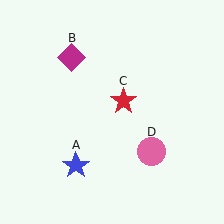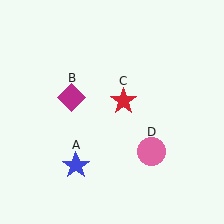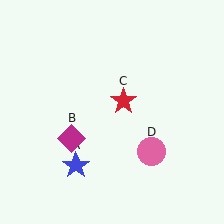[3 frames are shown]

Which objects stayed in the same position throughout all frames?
Blue star (object A) and red star (object C) and pink circle (object D) remained stationary.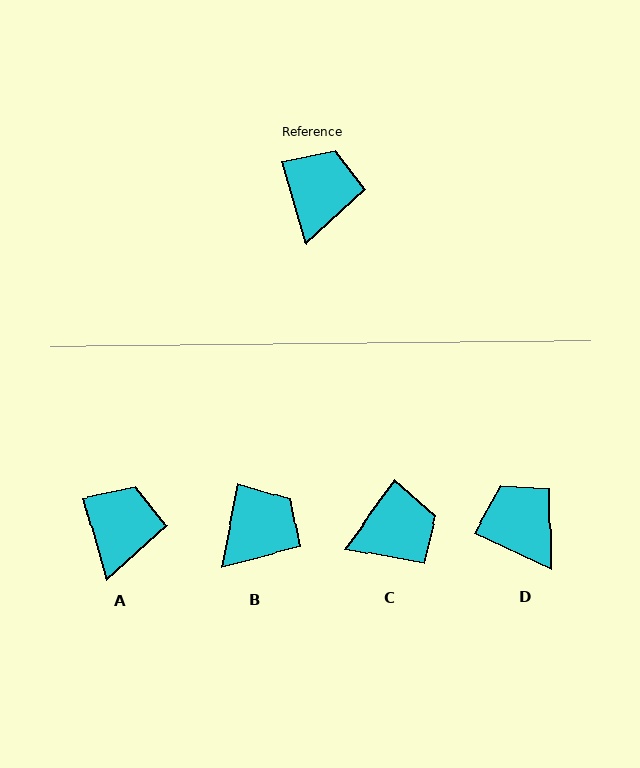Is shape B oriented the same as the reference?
No, it is off by about 28 degrees.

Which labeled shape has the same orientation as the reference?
A.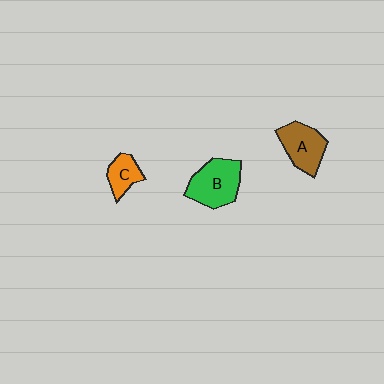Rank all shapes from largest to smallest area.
From largest to smallest: B (green), A (brown), C (orange).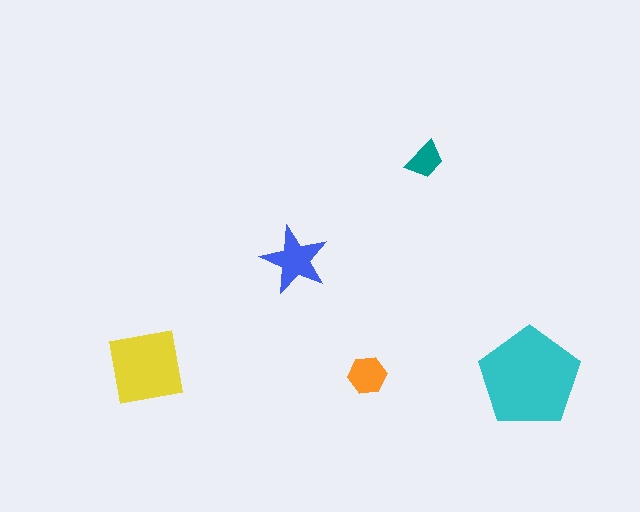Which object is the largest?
The cyan pentagon.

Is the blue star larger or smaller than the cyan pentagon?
Smaller.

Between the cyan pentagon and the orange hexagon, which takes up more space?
The cyan pentagon.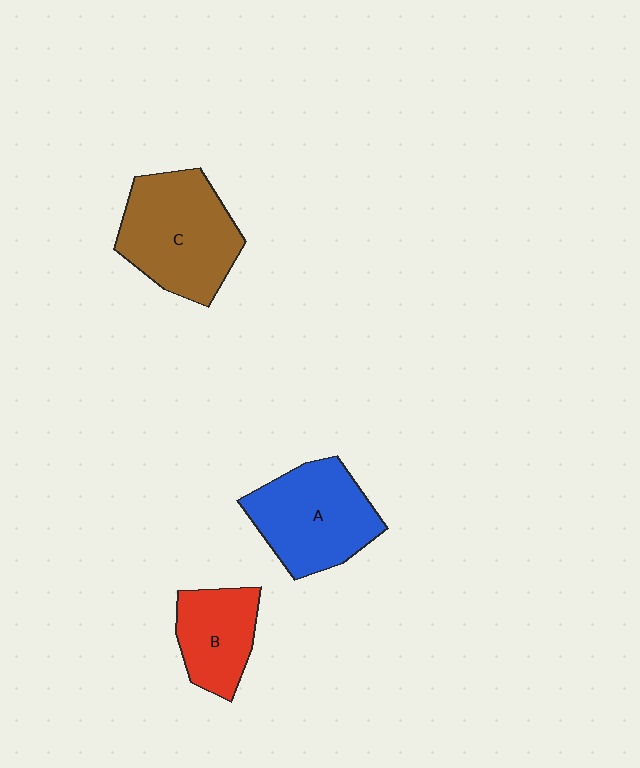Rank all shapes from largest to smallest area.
From largest to smallest: C (brown), A (blue), B (red).